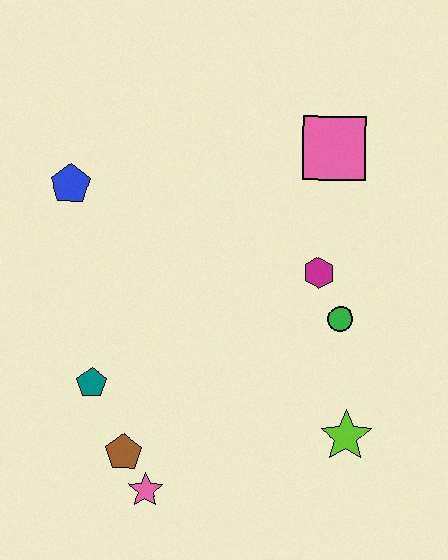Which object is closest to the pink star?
The brown pentagon is closest to the pink star.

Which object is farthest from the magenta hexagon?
The pink star is farthest from the magenta hexagon.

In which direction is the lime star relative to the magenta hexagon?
The lime star is below the magenta hexagon.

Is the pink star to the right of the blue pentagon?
Yes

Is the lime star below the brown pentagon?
No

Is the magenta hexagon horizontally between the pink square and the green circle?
No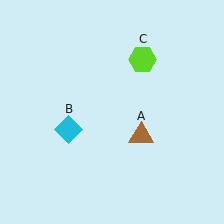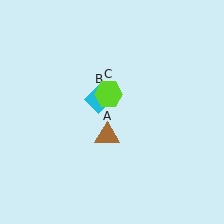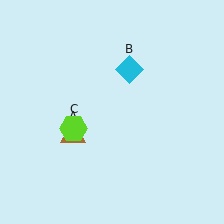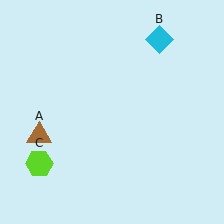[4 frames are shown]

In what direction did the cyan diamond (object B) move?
The cyan diamond (object B) moved up and to the right.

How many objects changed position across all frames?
3 objects changed position: brown triangle (object A), cyan diamond (object B), lime hexagon (object C).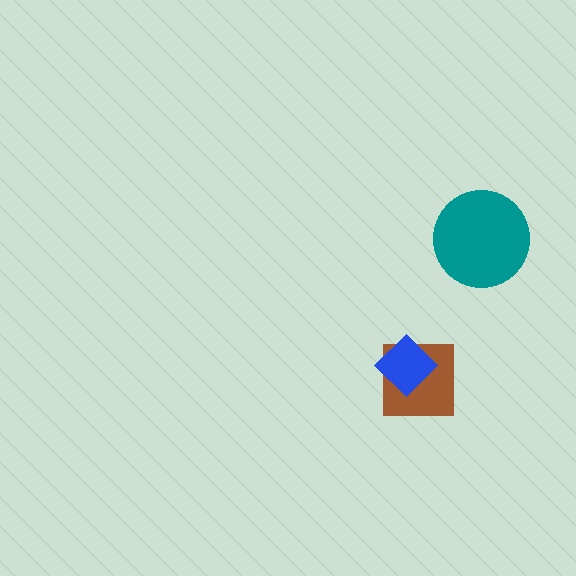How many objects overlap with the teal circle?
0 objects overlap with the teal circle.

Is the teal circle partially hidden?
No, no other shape covers it.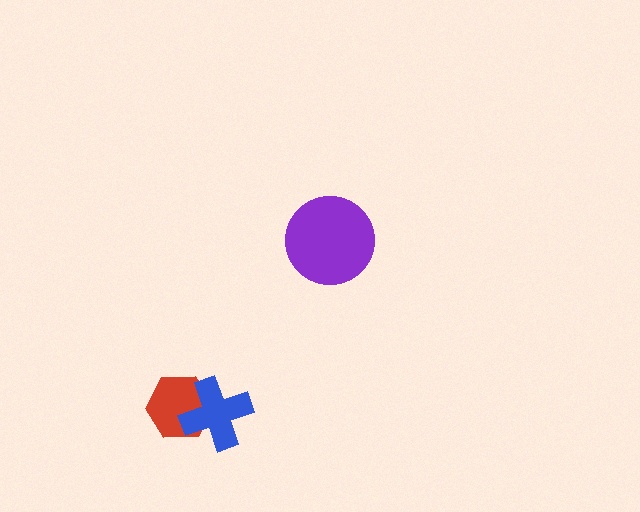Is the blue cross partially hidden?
No, no other shape covers it.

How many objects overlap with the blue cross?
1 object overlaps with the blue cross.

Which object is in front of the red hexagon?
The blue cross is in front of the red hexagon.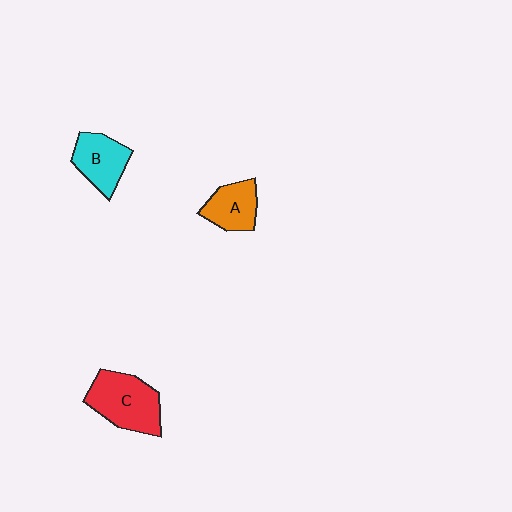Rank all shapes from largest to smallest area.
From largest to smallest: C (red), B (cyan), A (orange).